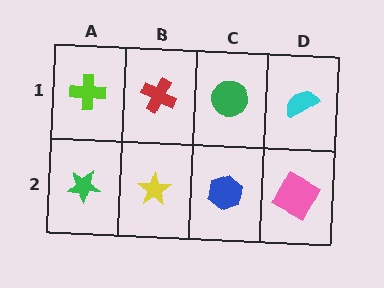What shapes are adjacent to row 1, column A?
A green star (row 2, column A), a red cross (row 1, column B).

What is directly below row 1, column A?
A green star.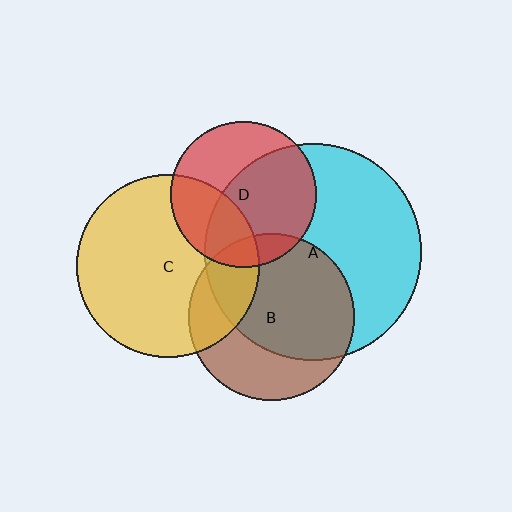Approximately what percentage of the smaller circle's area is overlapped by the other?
Approximately 10%.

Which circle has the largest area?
Circle A (cyan).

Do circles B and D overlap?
Yes.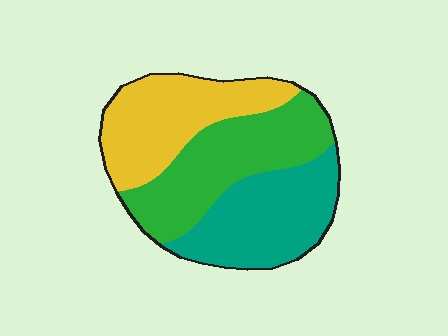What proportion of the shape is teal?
Teal covers around 35% of the shape.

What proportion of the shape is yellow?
Yellow covers roughly 30% of the shape.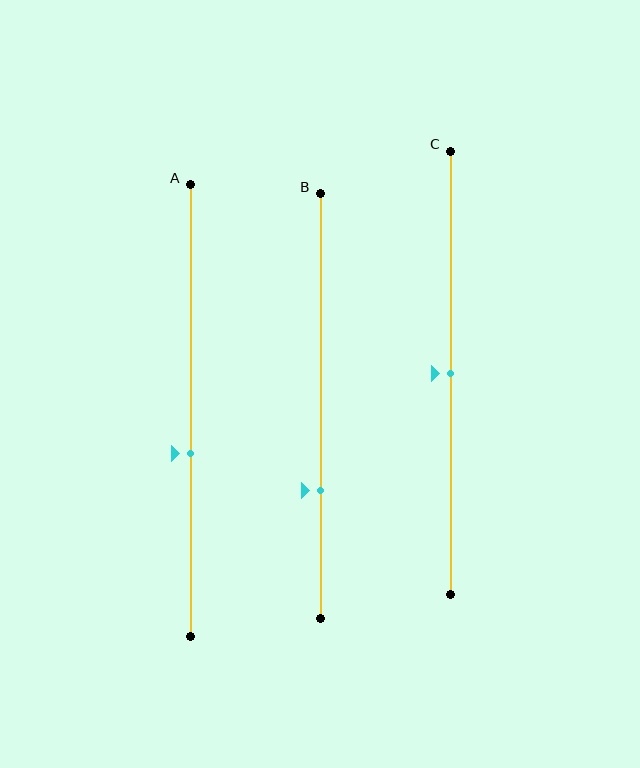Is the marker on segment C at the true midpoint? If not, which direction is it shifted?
Yes, the marker on segment C is at the true midpoint.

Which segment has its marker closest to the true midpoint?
Segment C has its marker closest to the true midpoint.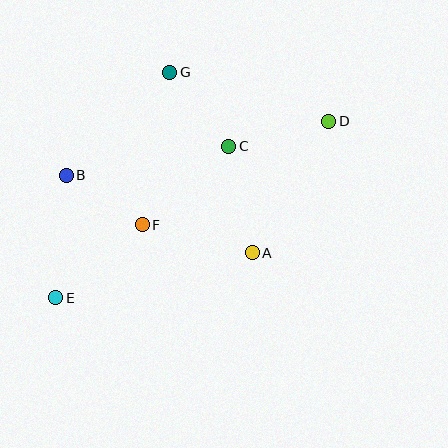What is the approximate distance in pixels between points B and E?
The distance between B and E is approximately 123 pixels.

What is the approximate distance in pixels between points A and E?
The distance between A and E is approximately 202 pixels.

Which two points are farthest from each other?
Points D and E are farthest from each other.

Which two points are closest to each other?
Points B and F are closest to each other.